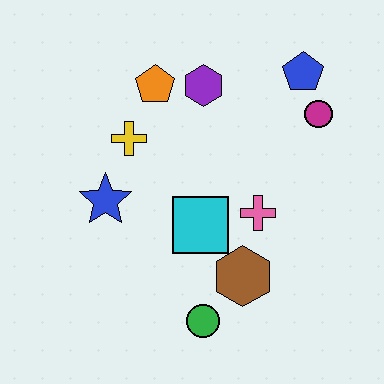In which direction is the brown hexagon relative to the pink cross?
The brown hexagon is below the pink cross.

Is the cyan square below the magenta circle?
Yes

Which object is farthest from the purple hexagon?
The green circle is farthest from the purple hexagon.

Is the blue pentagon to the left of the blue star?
No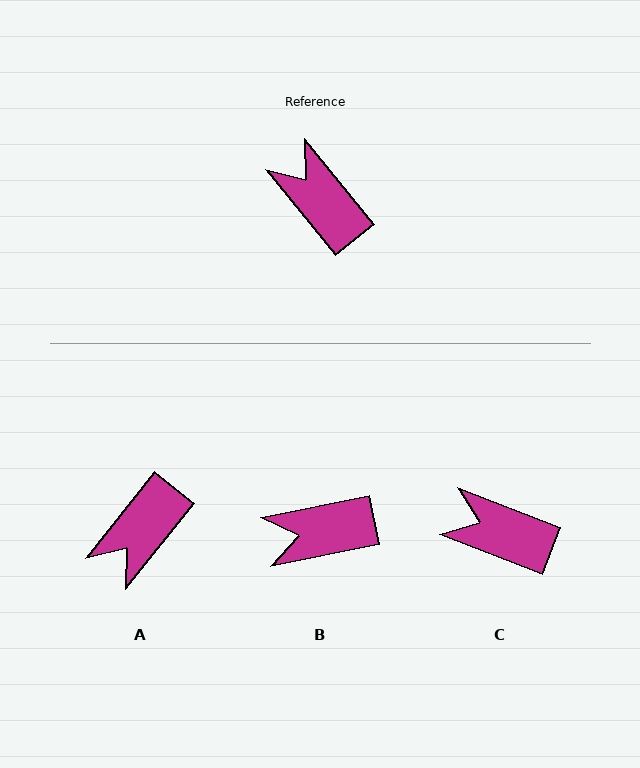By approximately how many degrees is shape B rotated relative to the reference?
Approximately 62 degrees counter-clockwise.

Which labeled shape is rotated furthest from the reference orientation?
A, about 102 degrees away.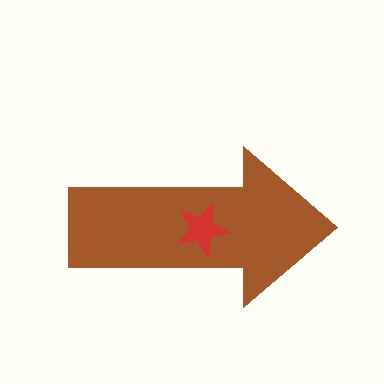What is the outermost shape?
The brown arrow.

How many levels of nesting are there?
2.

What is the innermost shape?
The red star.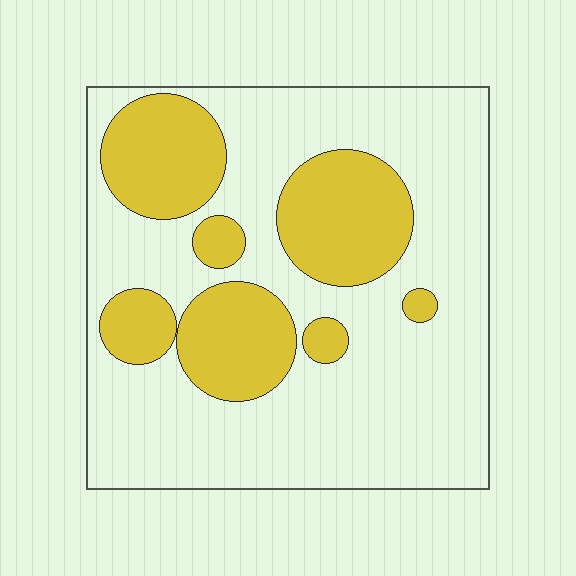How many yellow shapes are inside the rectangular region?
7.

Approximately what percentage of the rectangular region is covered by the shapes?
Approximately 30%.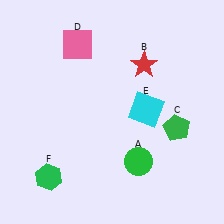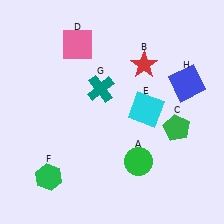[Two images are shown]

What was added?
A teal cross (G), a blue square (H) were added in Image 2.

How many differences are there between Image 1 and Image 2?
There are 2 differences between the two images.